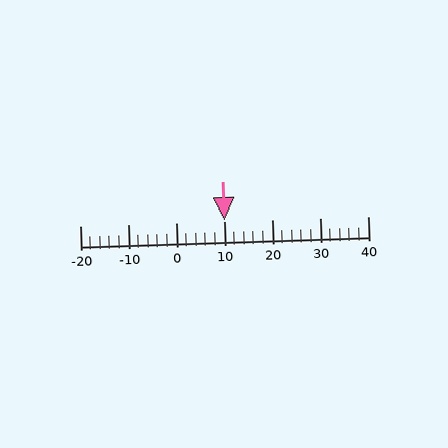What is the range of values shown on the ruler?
The ruler shows values from -20 to 40.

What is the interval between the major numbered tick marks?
The major tick marks are spaced 10 units apart.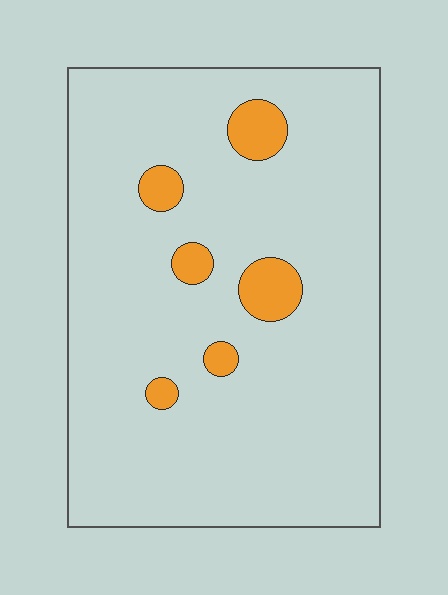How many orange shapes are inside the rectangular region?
6.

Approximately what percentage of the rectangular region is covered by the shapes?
Approximately 10%.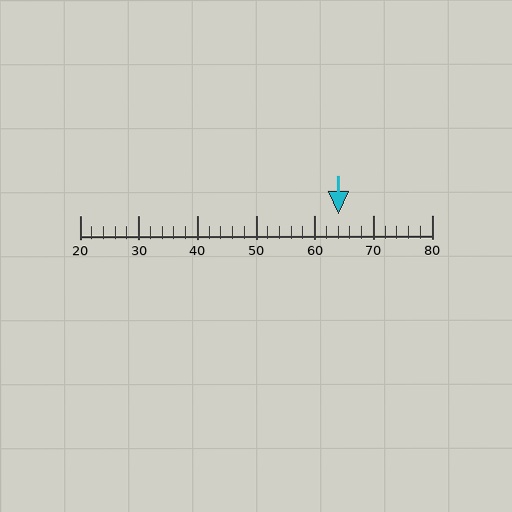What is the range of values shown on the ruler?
The ruler shows values from 20 to 80.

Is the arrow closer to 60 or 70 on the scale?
The arrow is closer to 60.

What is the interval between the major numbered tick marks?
The major tick marks are spaced 10 units apart.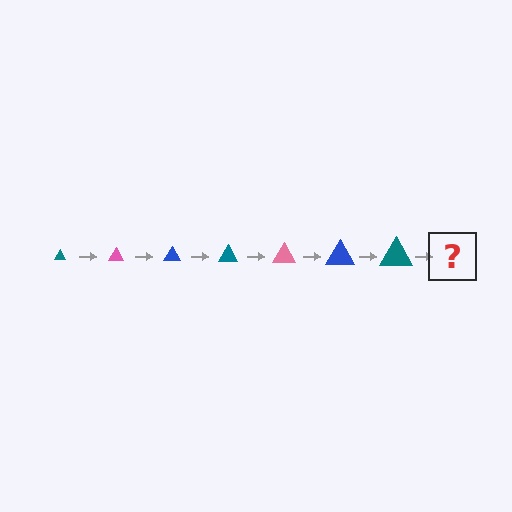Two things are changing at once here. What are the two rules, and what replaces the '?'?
The two rules are that the triangle grows larger each step and the color cycles through teal, pink, and blue. The '?' should be a pink triangle, larger than the previous one.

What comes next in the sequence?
The next element should be a pink triangle, larger than the previous one.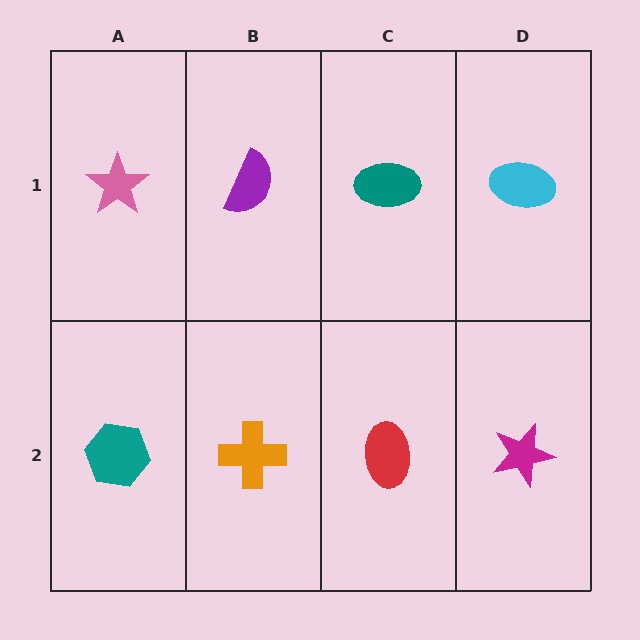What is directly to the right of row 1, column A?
A purple semicircle.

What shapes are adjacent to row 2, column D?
A cyan ellipse (row 1, column D), a red ellipse (row 2, column C).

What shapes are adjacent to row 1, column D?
A magenta star (row 2, column D), a teal ellipse (row 1, column C).